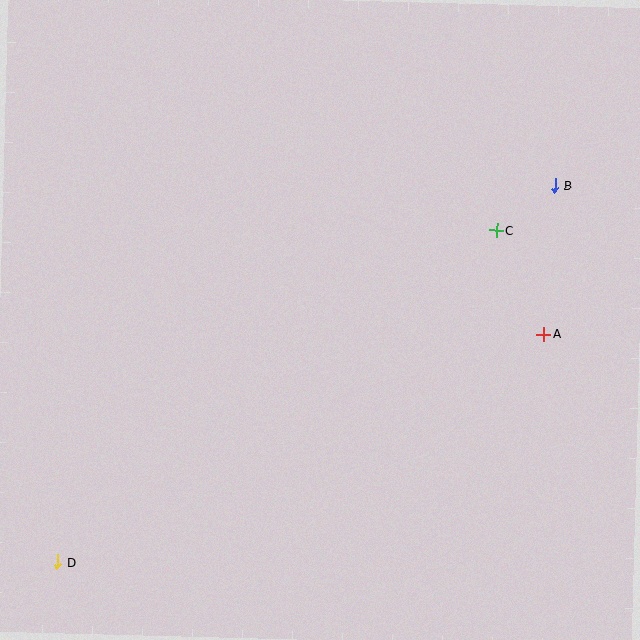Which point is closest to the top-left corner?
Point C is closest to the top-left corner.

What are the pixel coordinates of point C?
Point C is at (497, 230).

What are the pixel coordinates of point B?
Point B is at (555, 186).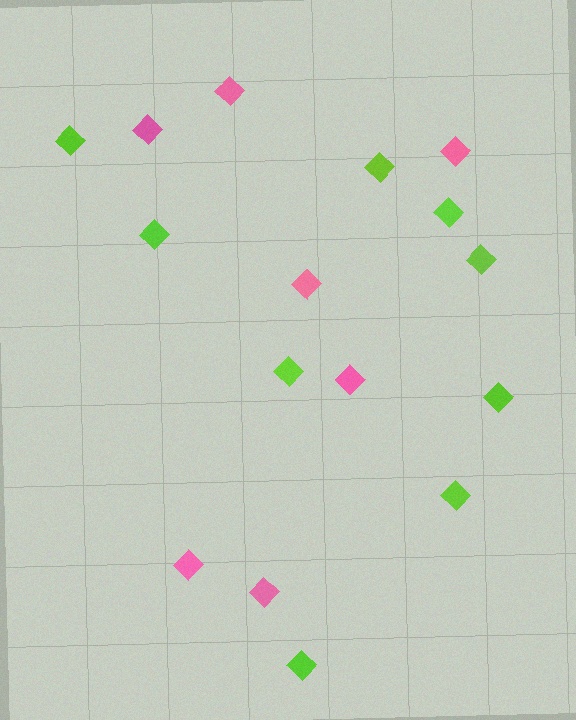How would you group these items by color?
There are 2 groups: one group of pink diamonds (7) and one group of lime diamonds (9).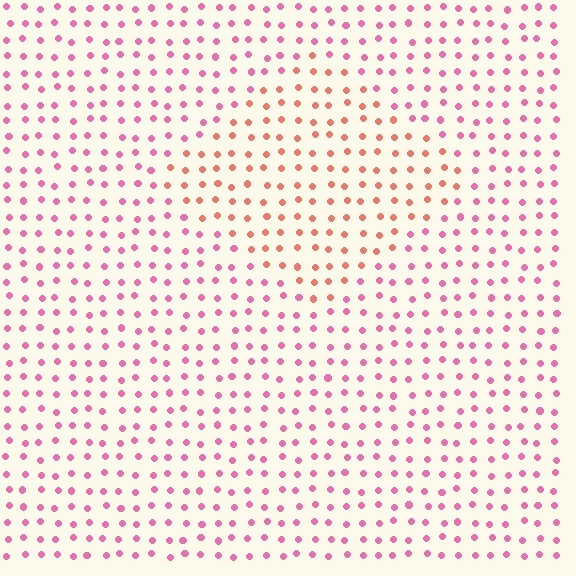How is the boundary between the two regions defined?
The boundary is defined purely by a slight shift in hue (about 37 degrees). Spacing, size, and orientation are identical on both sides.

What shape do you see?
I see a diamond.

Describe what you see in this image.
The image is filled with small pink elements in a uniform arrangement. A diamond-shaped region is visible where the elements are tinted to a slightly different hue, forming a subtle color boundary.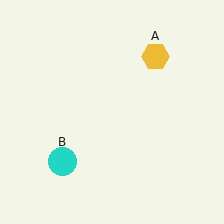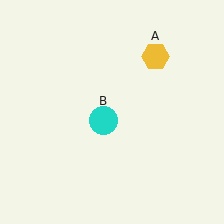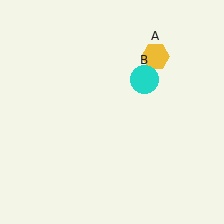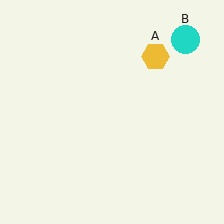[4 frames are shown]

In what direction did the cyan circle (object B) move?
The cyan circle (object B) moved up and to the right.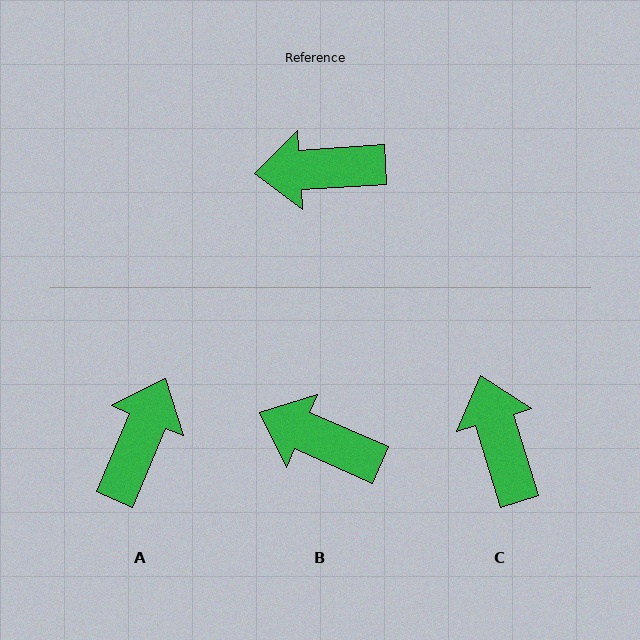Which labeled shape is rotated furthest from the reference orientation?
A, about 116 degrees away.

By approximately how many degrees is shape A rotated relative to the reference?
Approximately 116 degrees clockwise.